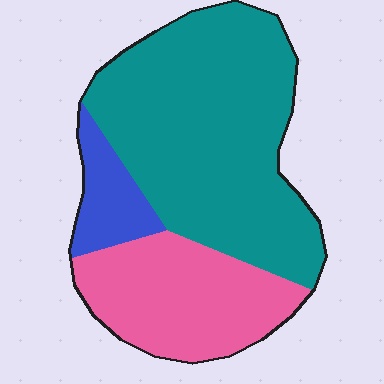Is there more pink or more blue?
Pink.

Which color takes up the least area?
Blue, at roughly 10%.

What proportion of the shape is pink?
Pink takes up about one third (1/3) of the shape.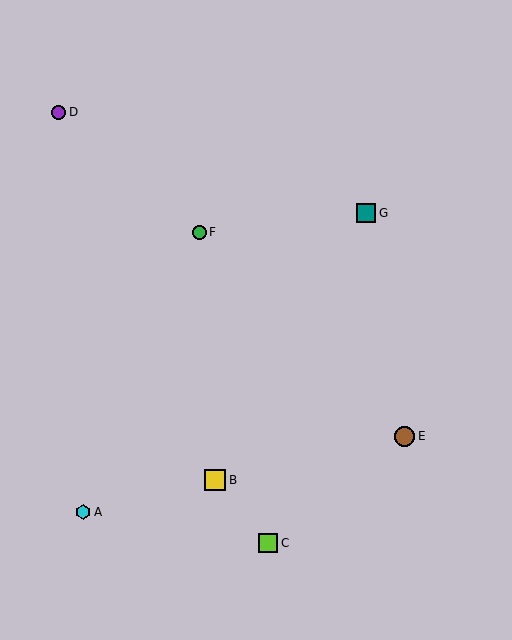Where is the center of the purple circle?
The center of the purple circle is at (59, 112).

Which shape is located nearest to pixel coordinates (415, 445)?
The brown circle (labeled E) at (404, 436) is nearest to that location.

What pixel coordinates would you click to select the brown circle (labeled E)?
Click at (404, 436) to select the brown circle E.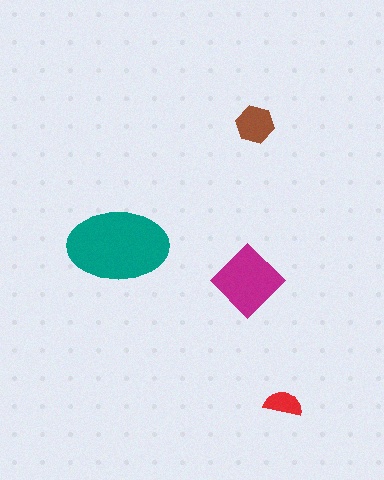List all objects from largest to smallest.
The teal ellipse, the magenta diamond, the brown hexagon, the red semicircle.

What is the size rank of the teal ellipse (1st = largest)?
1st.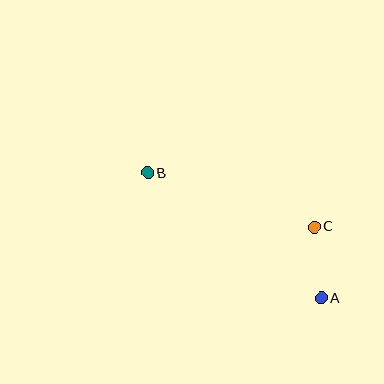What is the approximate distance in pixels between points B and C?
The distance between B and C is approximately 175 pixels.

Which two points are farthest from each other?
Points A and B are farthest from each other.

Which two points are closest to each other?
Points A and C are closest to each other.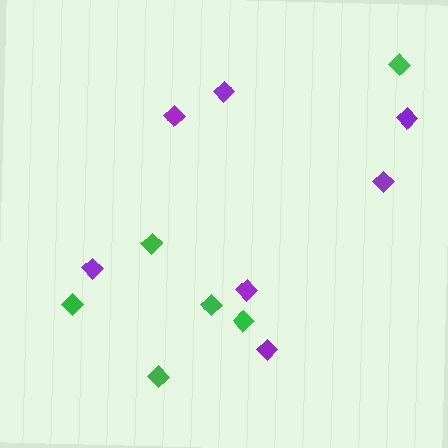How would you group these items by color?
There are 2 groups: one group of green diamonds (6) and one group of purple diamonds (7).